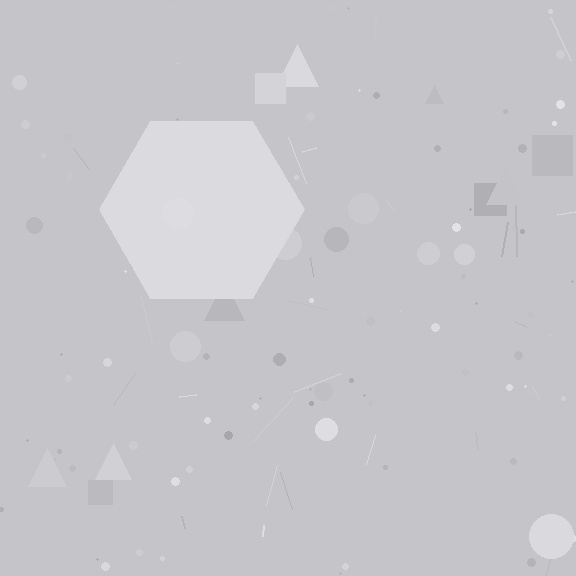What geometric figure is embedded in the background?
A hexagon is embedded in the background.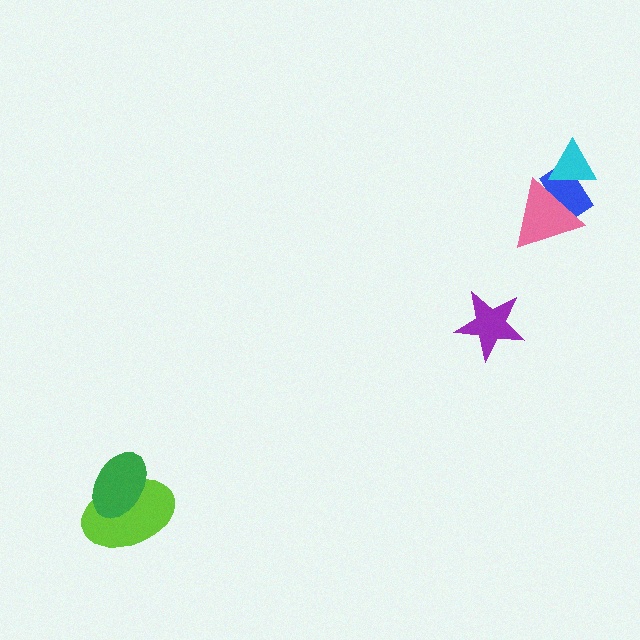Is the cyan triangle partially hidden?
Yes, it is partially covered by another shape.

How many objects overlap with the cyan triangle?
2 objects overlap with the cyan triangle.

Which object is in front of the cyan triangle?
The pink triangle is in front of the cyan triangle.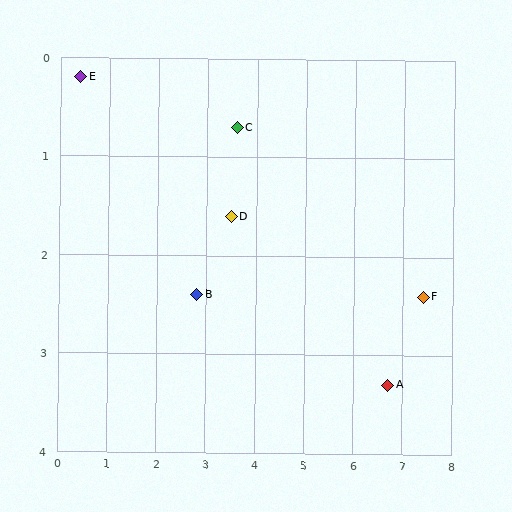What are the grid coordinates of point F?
Point F is at approximately (7.4, 2.4).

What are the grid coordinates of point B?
Point B is at approximately (2.8, 2.4).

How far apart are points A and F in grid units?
Points A and F are about 1.1 grid units apart.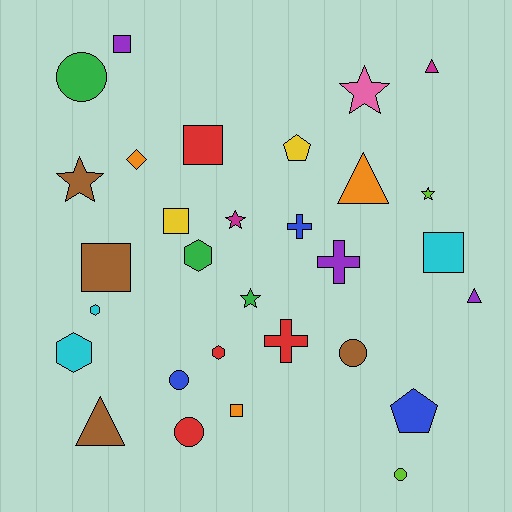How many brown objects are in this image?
There are 4 brown objects.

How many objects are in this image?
There are 30 objects.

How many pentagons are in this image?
There are 2 pentagons.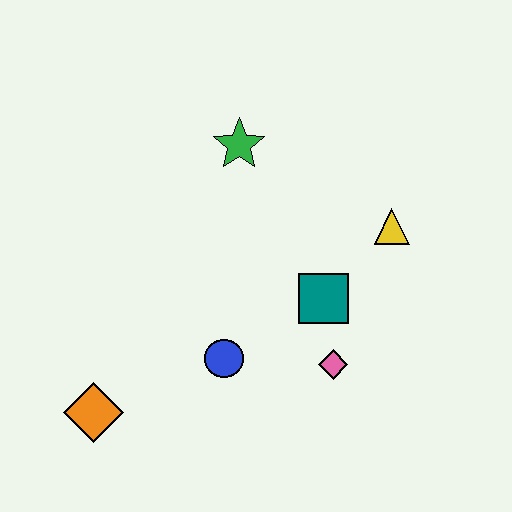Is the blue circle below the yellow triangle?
Yes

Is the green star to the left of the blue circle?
No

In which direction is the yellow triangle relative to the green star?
The yellow triangle is to the right of the green star.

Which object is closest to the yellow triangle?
The teal square is closest to the yellow triangle.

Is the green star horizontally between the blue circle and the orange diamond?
No